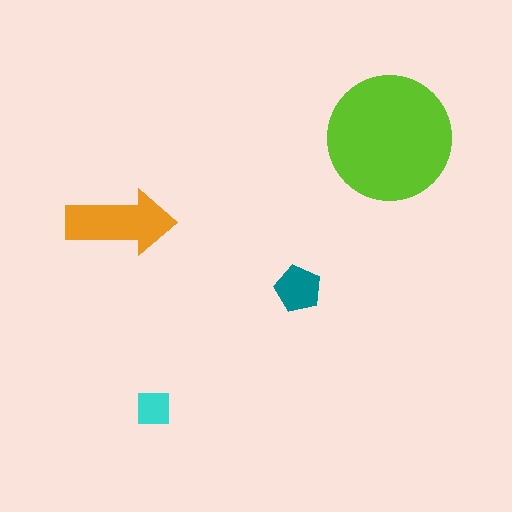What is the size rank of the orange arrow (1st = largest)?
2nd.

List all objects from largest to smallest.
The lime circle, the orange arrow, the teal pentagon, the cyan square.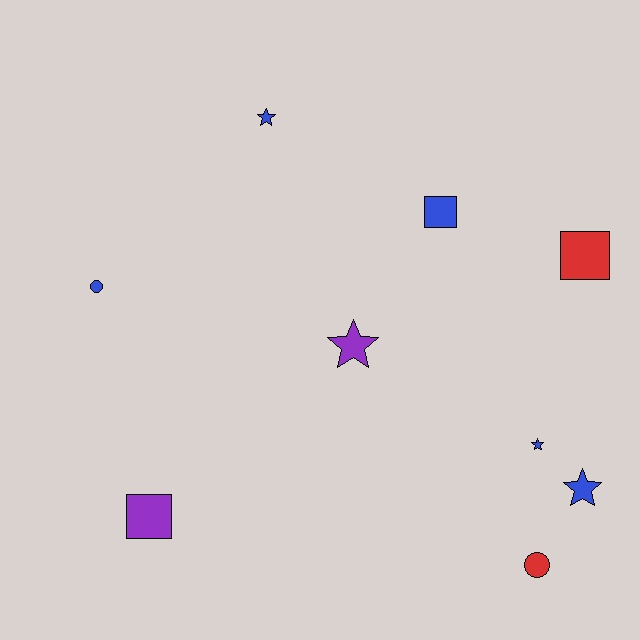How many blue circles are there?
There is 1 blue circle.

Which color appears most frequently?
Blue, with 5 objects.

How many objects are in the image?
There are 9 objects.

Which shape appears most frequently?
Star, with 4 objects.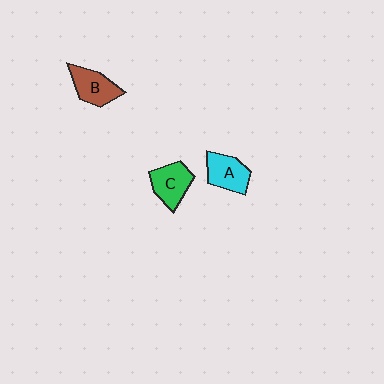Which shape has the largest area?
Shape C (green).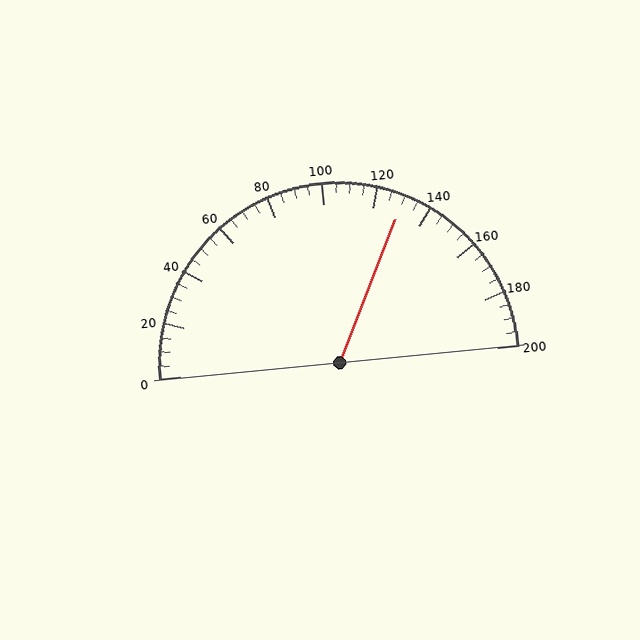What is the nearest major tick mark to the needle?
The nearest major tick mark is 120.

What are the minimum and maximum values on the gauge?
The gauge ranges from 0 to 200.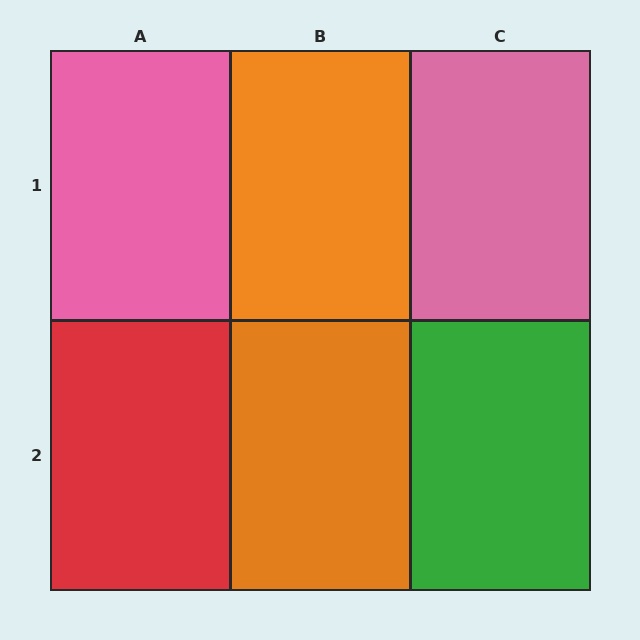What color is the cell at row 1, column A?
Pink.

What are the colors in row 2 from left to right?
Red, orange, green.